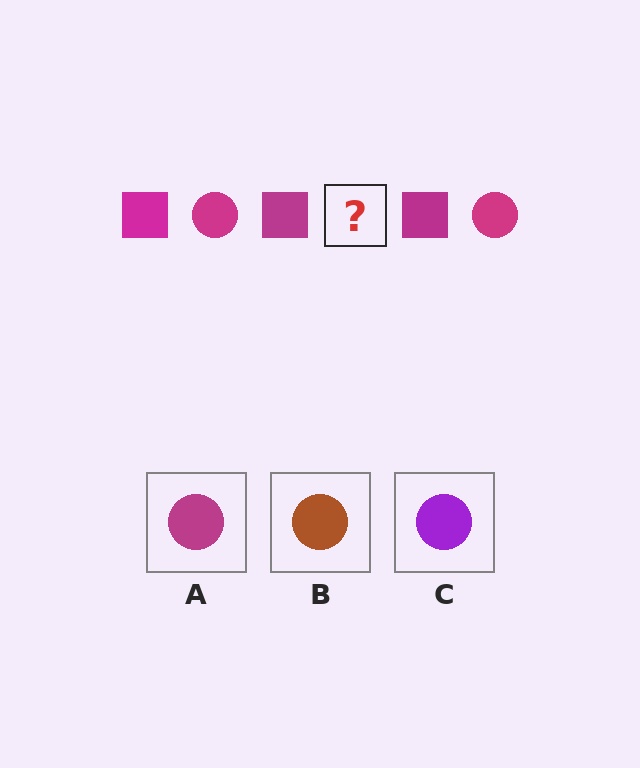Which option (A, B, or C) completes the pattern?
A.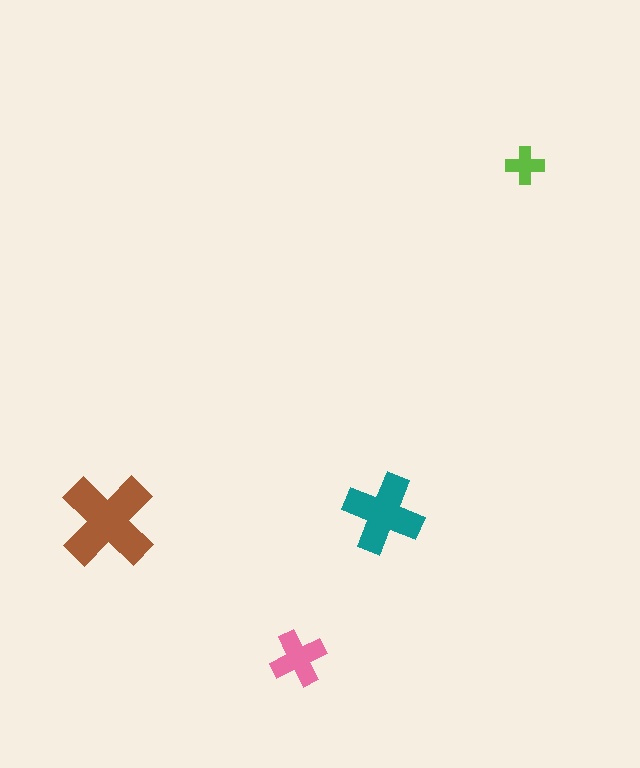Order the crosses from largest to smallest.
the brown one, the teal one, the pink one, the lime one.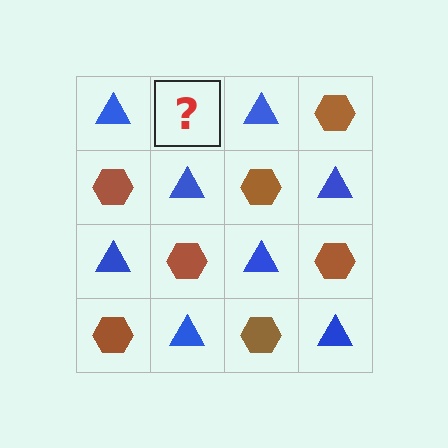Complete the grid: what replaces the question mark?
The question mark should be replaced with a brown hexagon.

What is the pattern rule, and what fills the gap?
The rule is that it alternates blue triangle and brown hexagon in a checkerboard pattern. The gap should be filled with a brown hexagon.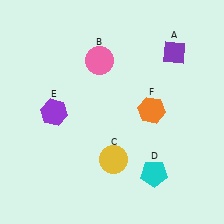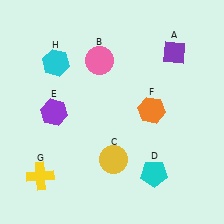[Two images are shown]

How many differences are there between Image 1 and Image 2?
There are 2 differences between the two images.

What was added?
A yellow cross (G), a cyan hexagon (H) were added in Image 2.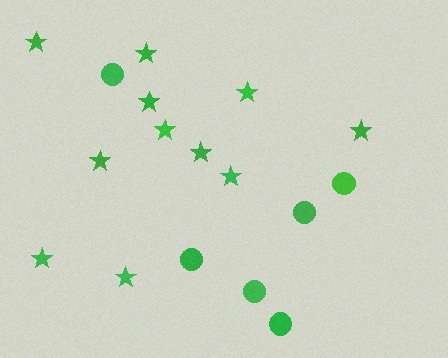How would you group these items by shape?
There are 2 groups: one group of stars (11) and one group of circles (6).